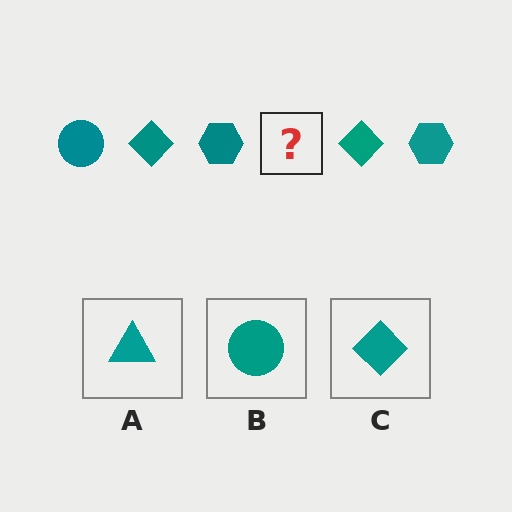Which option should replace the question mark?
Option B.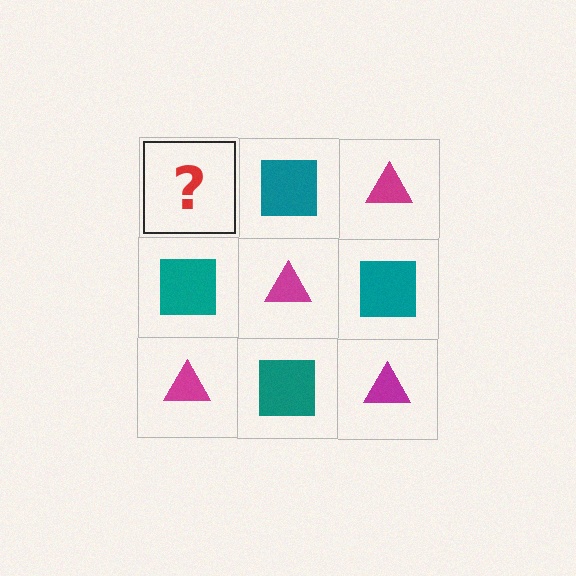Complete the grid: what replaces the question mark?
The question mark should be replaced with a magenta triangle.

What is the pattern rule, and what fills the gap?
The rule is that it alternates magenta triangle and teal square in a checkerboard pattern. The gap should be filled with a magenta triangle.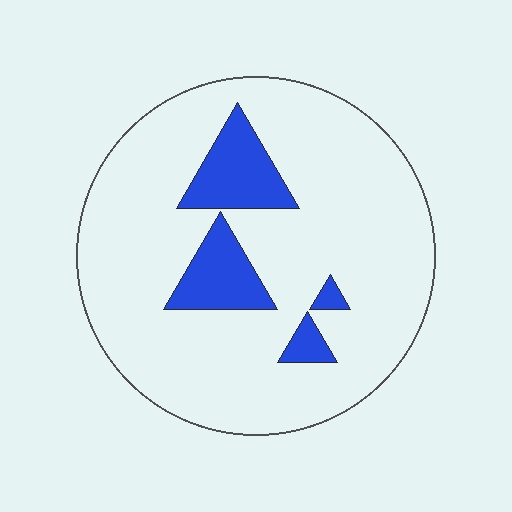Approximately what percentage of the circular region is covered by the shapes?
Approximately 15%.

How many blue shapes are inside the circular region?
4.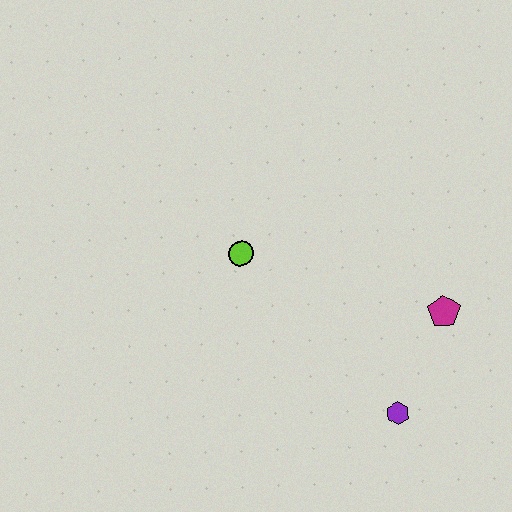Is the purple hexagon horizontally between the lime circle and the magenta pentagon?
Yes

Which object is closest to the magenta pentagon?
The purple hexagon is closest to the magenta pentagon.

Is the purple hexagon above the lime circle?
No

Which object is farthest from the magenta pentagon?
The lime circle is farthest from the magenta pentagon.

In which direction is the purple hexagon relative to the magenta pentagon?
The purple hexagon is below the magenta pentagon.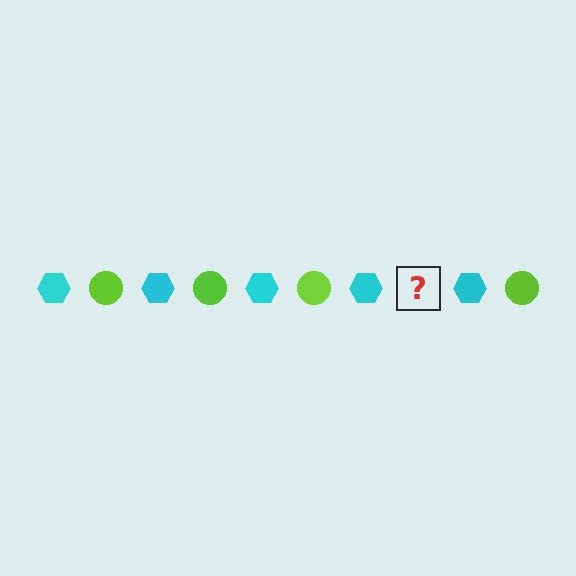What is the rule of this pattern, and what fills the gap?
The rule is that the pattern alternates between cyan hexagon and lime circle. The gap should be filled with a lime circle.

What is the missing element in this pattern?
The missing element is a lime circle.